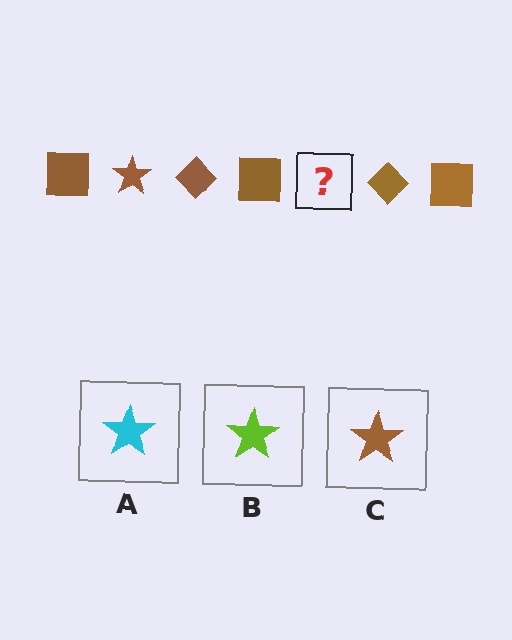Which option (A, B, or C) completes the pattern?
C.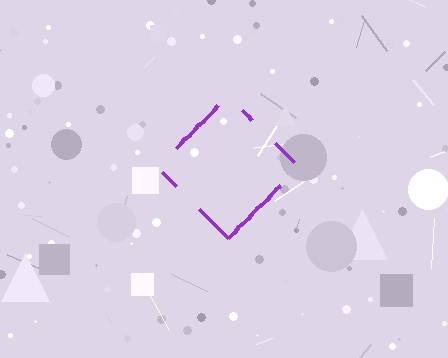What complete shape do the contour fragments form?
The contour fragments form a diamond.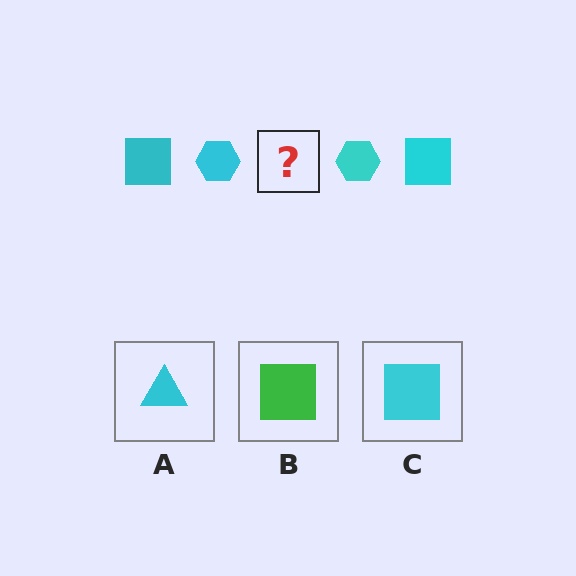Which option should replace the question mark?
Option C.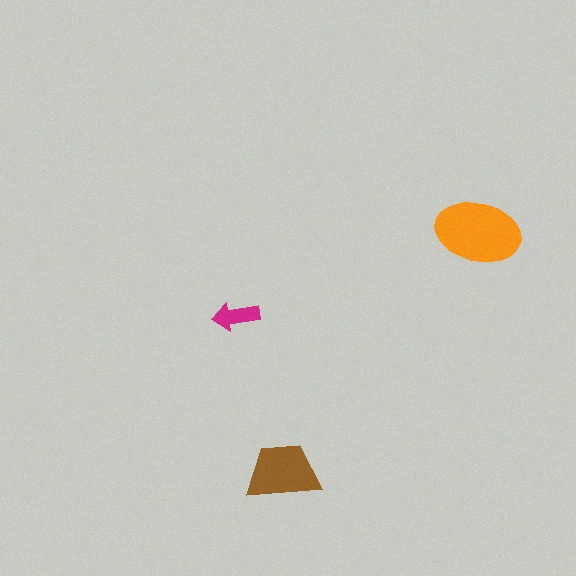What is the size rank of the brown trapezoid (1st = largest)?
2nd.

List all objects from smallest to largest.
The magenta arrow, the brown trapezoid, the orange ellipse.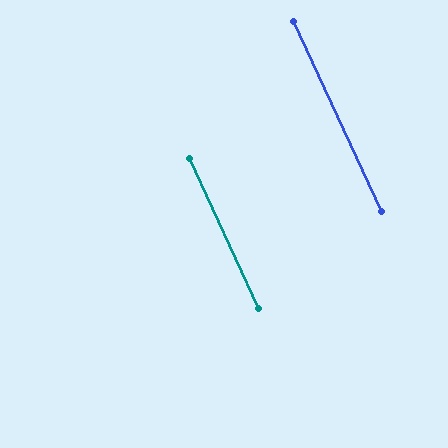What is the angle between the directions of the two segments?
Approximately 0 degrees.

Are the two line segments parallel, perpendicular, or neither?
Parallel — their directions differ by only 0.0°.